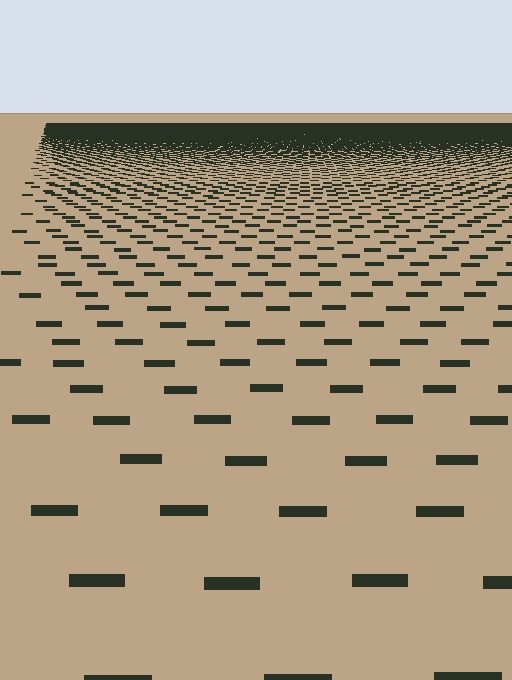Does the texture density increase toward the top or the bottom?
Density increases toward the top.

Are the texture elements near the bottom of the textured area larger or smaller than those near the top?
Larger. Near the bottom, elements are closer to the viewer and appear at a bigger on-screen size.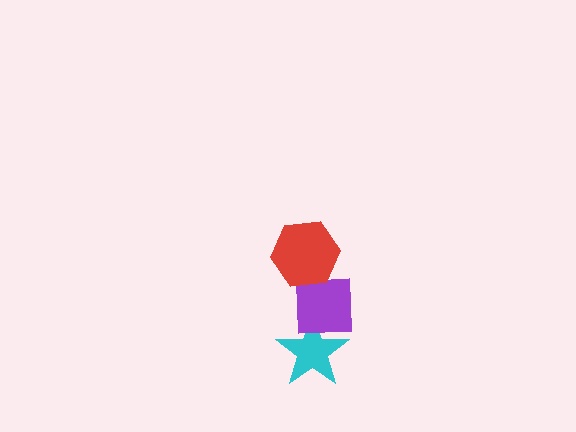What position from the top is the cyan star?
The cyan star is 3rd from the top.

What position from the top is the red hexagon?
The red hexagon is 1st from the top.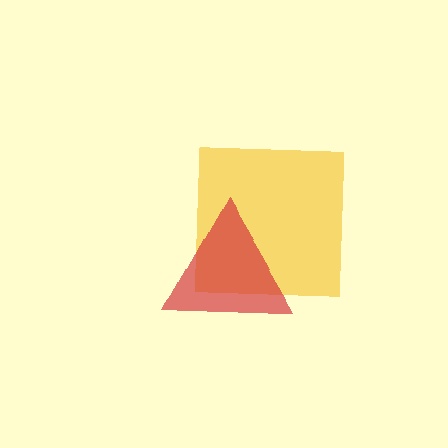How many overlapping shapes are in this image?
There are 2 overlapping shapes in the image.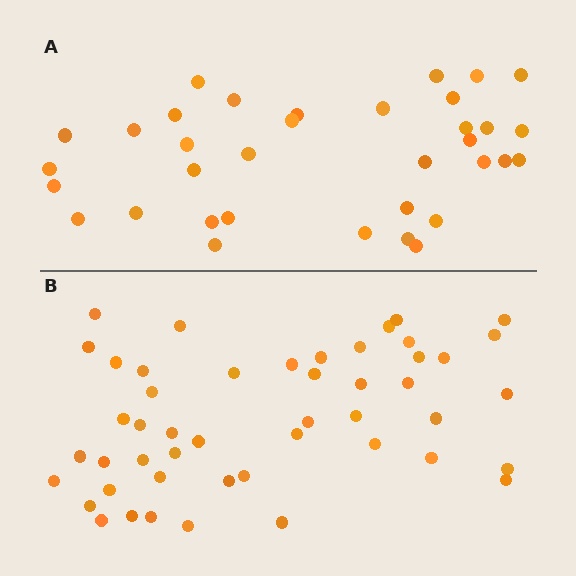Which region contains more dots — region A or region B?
Region B (the bottom region) has more dots.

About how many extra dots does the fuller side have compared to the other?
Region B has approximately 15 more dots than region A.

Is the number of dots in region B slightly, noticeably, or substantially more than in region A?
Region B has noticeably more, but not dramatically so. The ratio is roughly 1.4 to 1.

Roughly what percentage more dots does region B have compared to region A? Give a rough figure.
About 35% more.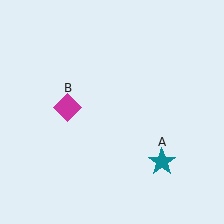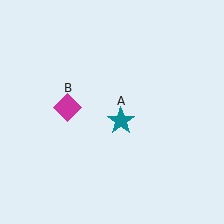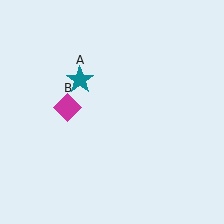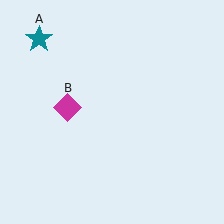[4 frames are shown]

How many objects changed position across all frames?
1 object changed position: teal star (object A).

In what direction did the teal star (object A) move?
The teal star (object A) moved up and to the left.